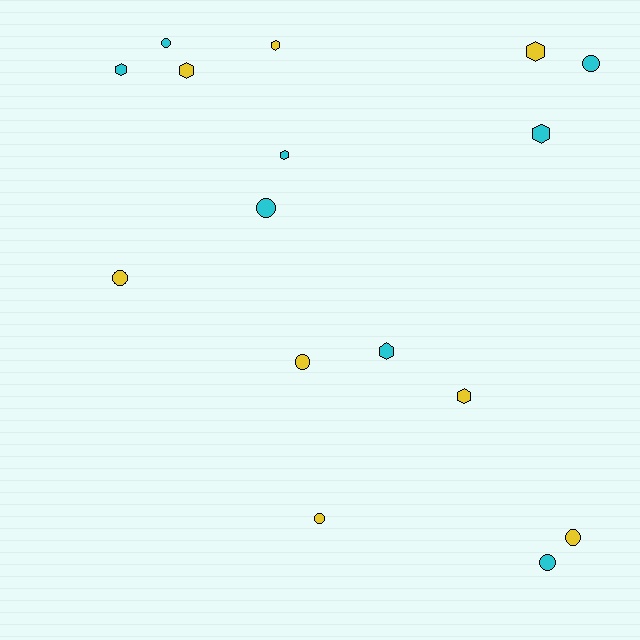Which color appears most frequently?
Cyan, with 8 objects.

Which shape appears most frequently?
Hexagon, with 8 objects.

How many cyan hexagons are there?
There are 4 cyan hexagons.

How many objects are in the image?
There are 16 objects.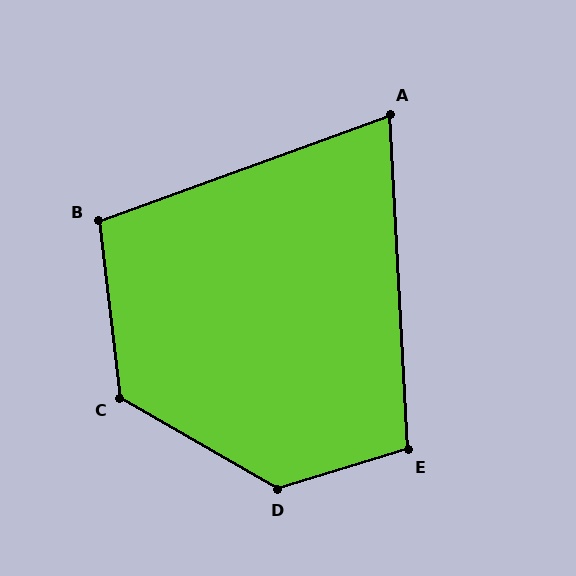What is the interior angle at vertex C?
Approximately 127 degrees (obtuse).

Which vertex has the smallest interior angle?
A, at approximately 73 degrees.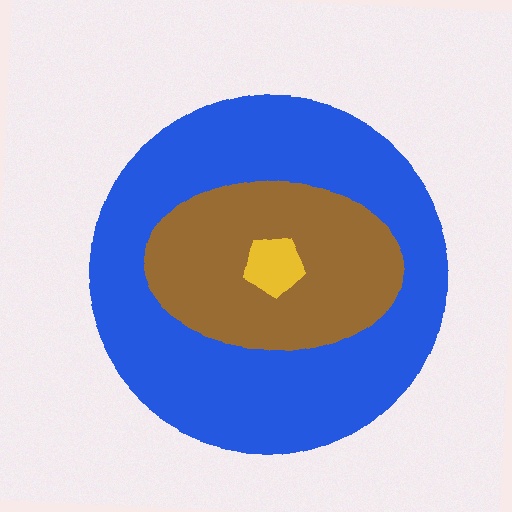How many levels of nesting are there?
3.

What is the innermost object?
The yellow pentagon.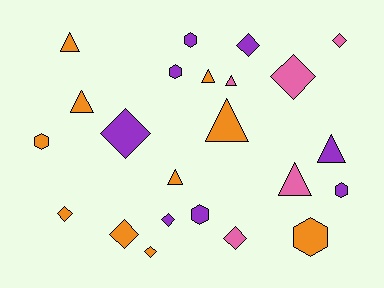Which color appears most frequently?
Orange, with 10 objects.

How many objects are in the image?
There are 23 objects.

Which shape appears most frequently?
Diamond, with 9 objects.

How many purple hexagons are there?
There are 4 purple hexagons.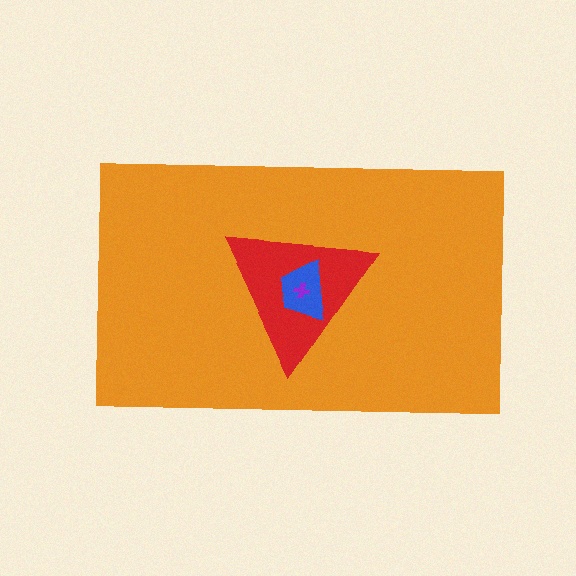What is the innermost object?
The purple cross.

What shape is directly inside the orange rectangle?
The red triangle.